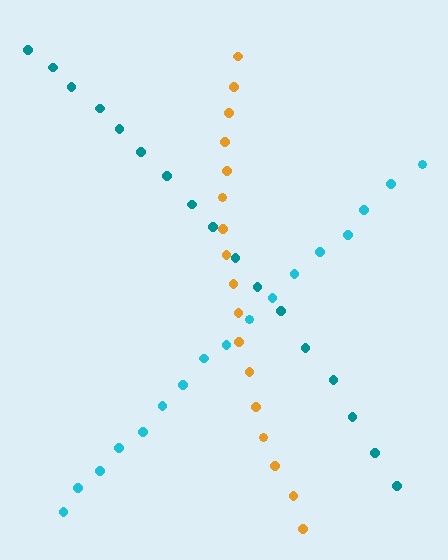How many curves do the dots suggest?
There are 3 distinct paths.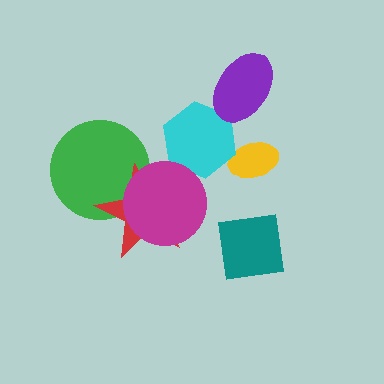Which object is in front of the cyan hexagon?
The purple ellipse is in front of the cyan hexagon.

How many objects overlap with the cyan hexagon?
2 objects overlap with the cyan hexagon.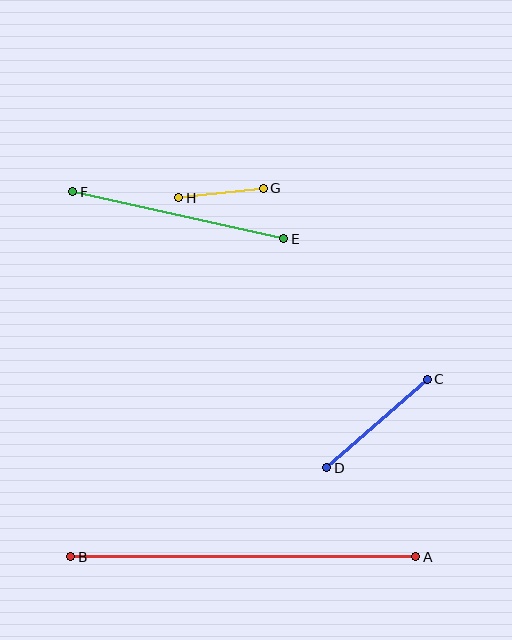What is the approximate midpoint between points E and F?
The midpoint is at approximately (178, 215) pixels.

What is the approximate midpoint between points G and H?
The midpoint is at approximately (221, 193) pixels.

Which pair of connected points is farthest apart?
Points A and B are farthest apart.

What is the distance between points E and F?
The distance is approximately 216 pixels.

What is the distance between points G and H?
The distance is approximately 85 pixels.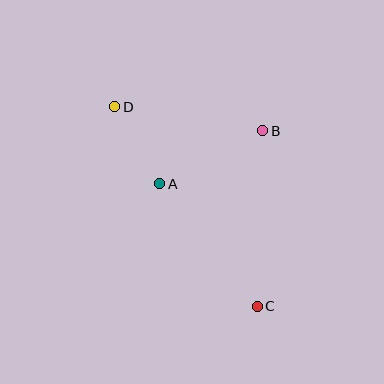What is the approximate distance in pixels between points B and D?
The distance between B and D is approximately 150 pixels.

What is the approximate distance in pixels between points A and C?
The distance between A and C is approximately 156 pixels.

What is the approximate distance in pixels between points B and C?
The distance between B and C is approximately 176 pixels.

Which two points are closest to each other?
Points A and D are closest to each other.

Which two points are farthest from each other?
Points C and D are farthest from each other.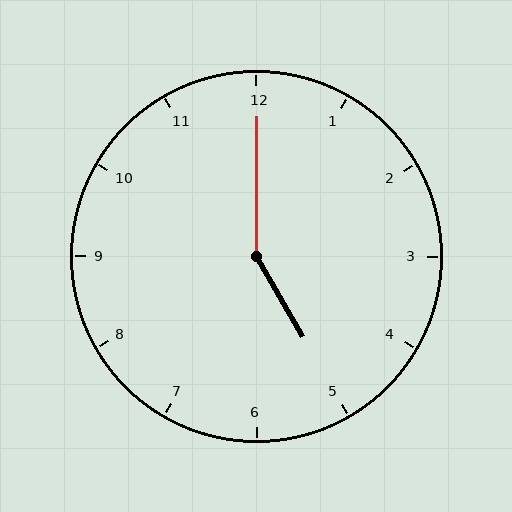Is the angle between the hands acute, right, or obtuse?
It is obtuse.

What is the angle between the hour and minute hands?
Approximately 150 degrees.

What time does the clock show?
5:00.